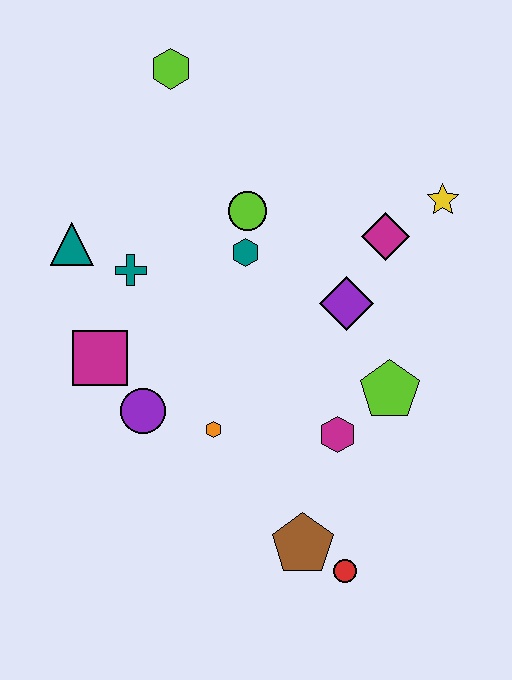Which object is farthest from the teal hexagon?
The red circle is farthest from the teal hexagon.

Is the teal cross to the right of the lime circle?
No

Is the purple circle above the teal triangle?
No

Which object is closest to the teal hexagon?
The lime circle is closest to the teal hexagon.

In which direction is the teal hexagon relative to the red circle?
The teal hexagon is above the red circle.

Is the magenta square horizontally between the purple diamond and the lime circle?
No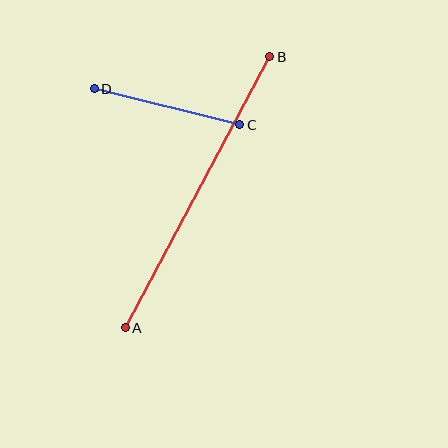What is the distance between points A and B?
The distance is approximately 307 pixels.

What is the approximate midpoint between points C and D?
The midpoint is at approximately (167, 107) pixels.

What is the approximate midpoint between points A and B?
The midpoint is at approximately (198, 192) pixels.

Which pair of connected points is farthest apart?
Points A and B are farthest apart.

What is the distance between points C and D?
The distance is approximately 150 pixels.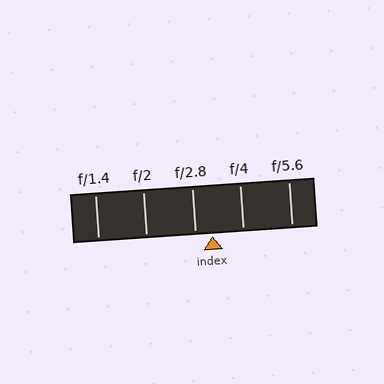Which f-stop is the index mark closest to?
The index mark is closest to f/2.8.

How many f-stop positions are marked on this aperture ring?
There are 5 f-stop positions marked.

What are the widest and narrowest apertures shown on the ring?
The widest aperture shown is f/1.4 and the narrowest is f/5.6.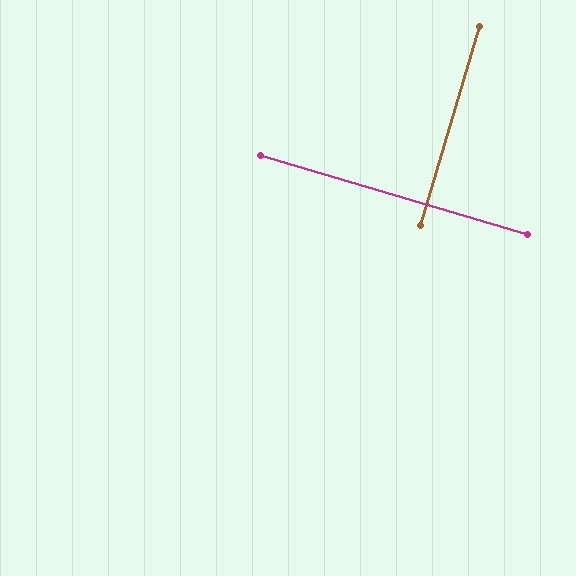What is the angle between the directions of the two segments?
Approximately 90 degrees.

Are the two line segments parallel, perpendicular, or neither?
Perpendicular — they meet at approximately 90°.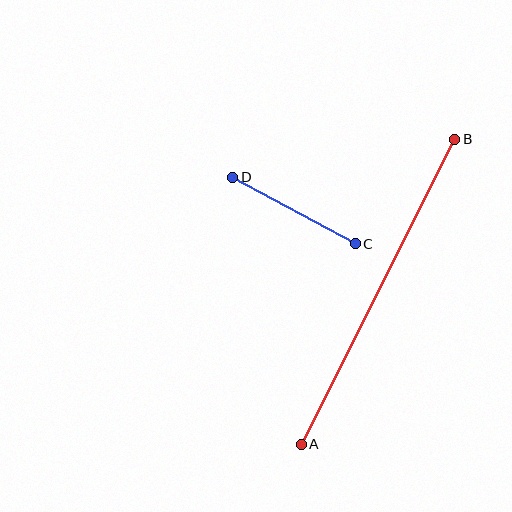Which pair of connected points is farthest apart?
Points A and B are farthest apart.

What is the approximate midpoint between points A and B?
The midpoint is at approximately (378, 292) pixels.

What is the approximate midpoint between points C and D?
The midpoint is at approximately (294, 210) pixels.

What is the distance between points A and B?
The distance is approximately 341 pixels.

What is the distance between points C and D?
The distance is approximately 139 pixels.